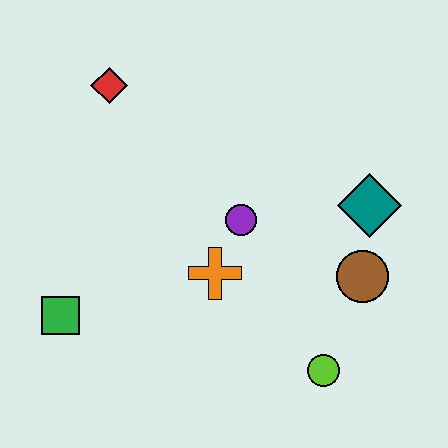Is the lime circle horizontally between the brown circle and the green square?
Yes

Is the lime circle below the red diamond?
Yes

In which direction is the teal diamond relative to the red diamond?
The teal diamond is to the right of the red diamond.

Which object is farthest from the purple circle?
The green square is farthest from the purple circle.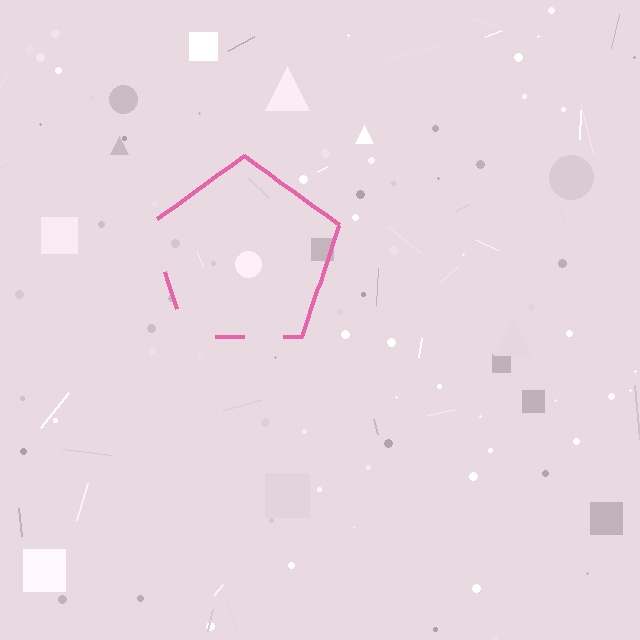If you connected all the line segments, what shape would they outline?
They would outline a pentagon.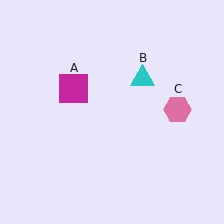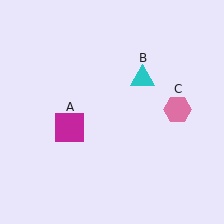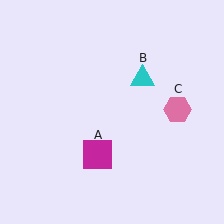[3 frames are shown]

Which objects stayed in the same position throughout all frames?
Cyan triangle (object B) and pink hexagon (object C) remained stationary.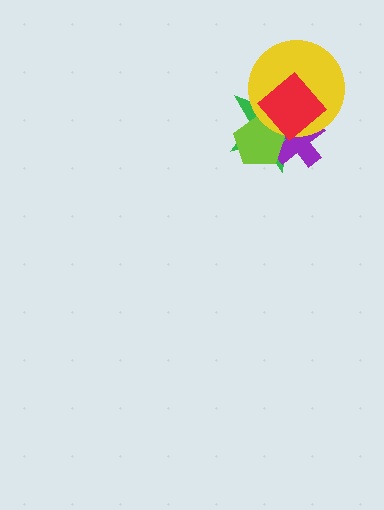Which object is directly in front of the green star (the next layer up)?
The purple cross is directly in front of the green star.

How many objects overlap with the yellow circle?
4 objects overlap with the yellow circle.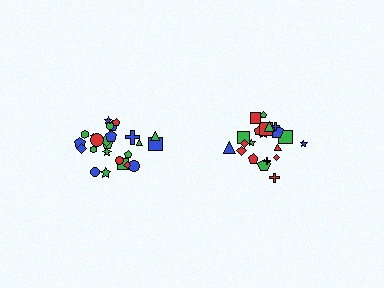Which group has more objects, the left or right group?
The left group.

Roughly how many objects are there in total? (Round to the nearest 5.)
Roughly 45 objects in total.